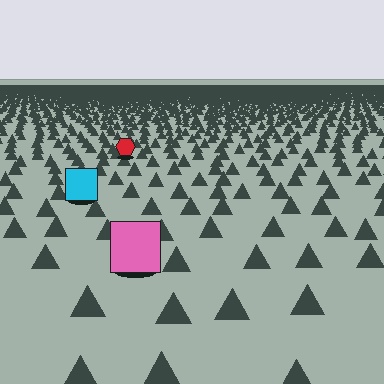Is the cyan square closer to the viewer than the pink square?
No. The pink square is closer — you can tell from the texture gradient: the ground texture is coarser near it.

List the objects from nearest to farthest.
From nearest to farthest: the pink square, the cyan square, the red hexagon.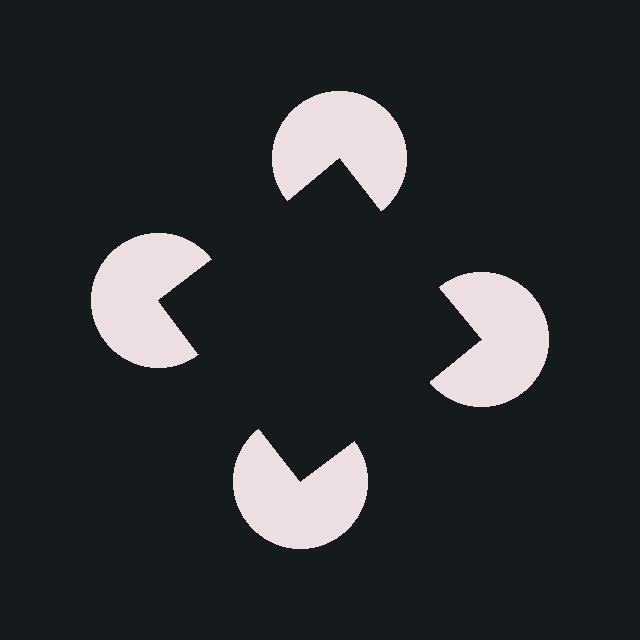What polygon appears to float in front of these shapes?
An illusory square — its edges are inferred from the aligned wedge cuts in the pac-man discs, not physically drawn.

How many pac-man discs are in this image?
There are 4 — one at each vertex of the illusory square.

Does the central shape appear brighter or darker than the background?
It typically appears slightly darker than the background, even though no actual brightness change is drawn.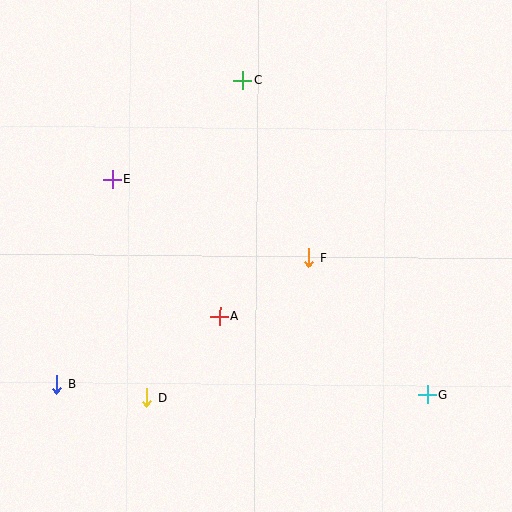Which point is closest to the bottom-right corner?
Point G is closest to the bottom-right corner.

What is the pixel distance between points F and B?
The distance between F and B is 282 pixels.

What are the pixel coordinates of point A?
Point A is at (220, 316).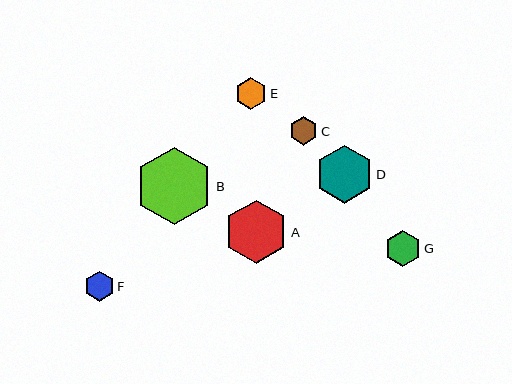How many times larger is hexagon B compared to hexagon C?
Hexagon B is approximately 2.8 times the size of hexagon C.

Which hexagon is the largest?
Hexagon B is the largest with a size of approximately 77 pixels.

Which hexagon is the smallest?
Hexagon C is the smallest with a size of approximately 28 pixels.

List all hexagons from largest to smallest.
From largest to smallest: B, A, D, G, E, F, C.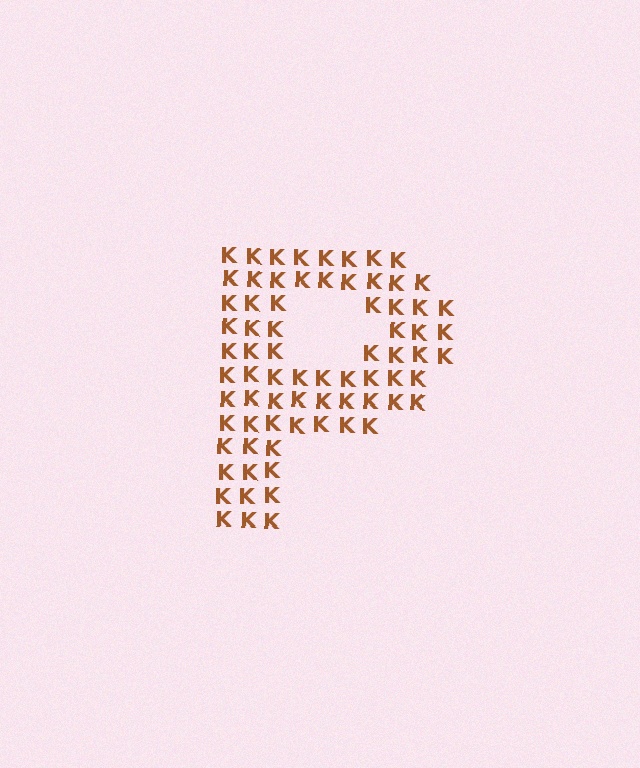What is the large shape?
The large shape is the letter P.